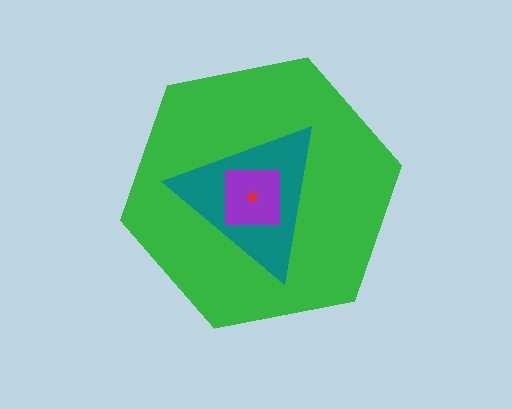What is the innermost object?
The red star.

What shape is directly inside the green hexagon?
The teal triangle.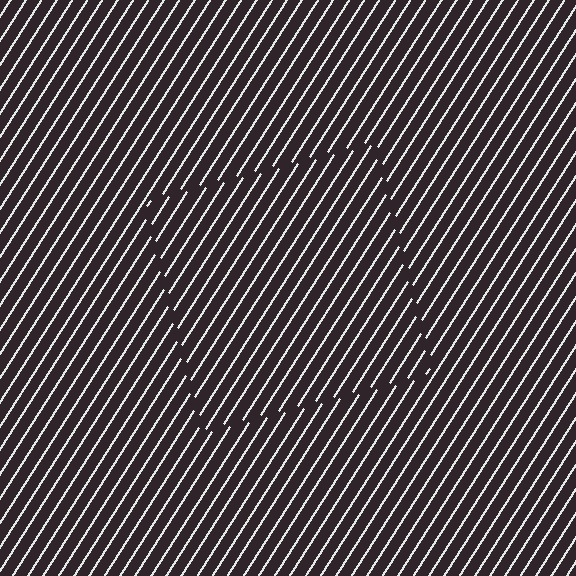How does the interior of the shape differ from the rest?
The interior of the shape contains the same grating, shifted by half a period — the contour is defined by the phase discontinuity where line-ends from the inner and outer gratings abut.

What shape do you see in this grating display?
An illusory square. The interior of the shape contains the same grating, shifted by half a period — the contour is defined by the phase discontinuity where line-ends from the inner and outer gratings abut.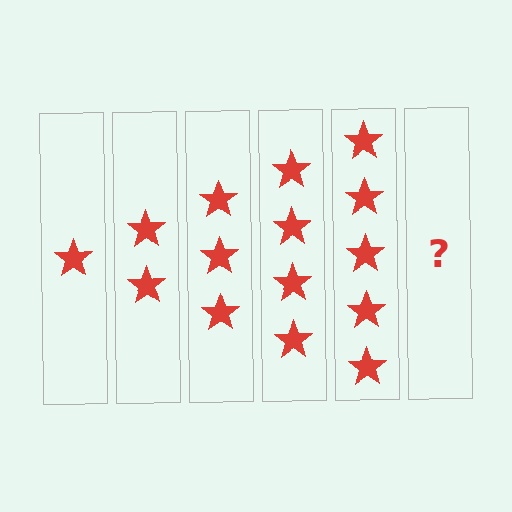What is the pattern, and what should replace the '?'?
The pattern is that each step adds one more star. The '?' should be 6 stars.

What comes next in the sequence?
The next element should be 6 stars.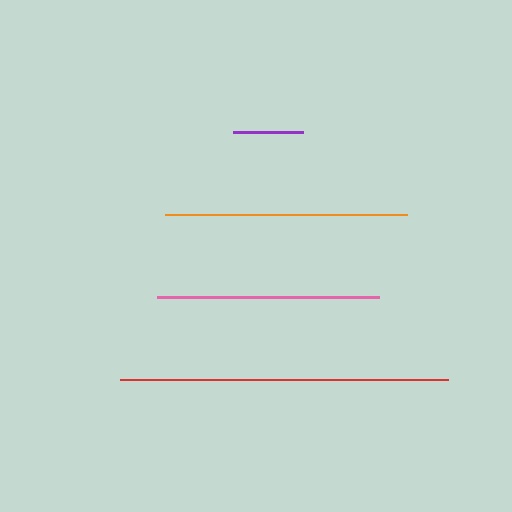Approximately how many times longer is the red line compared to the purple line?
The red line is approximately 4.7 times the length of the purple line.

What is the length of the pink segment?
The pink segment is approximately 222 pixels long.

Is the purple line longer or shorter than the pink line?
The pink line is longer than the purple line.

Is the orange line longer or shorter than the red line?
The red line is longer than the orange line.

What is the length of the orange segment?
The orange segment is approximately 241 pixels long.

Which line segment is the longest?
The red line is the longest at approximately 328 pixels.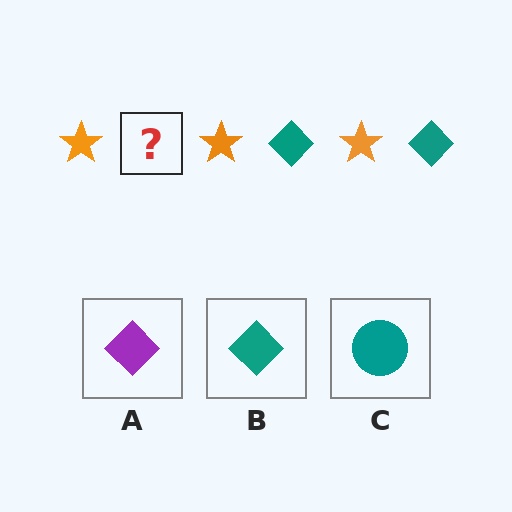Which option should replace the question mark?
Option B.